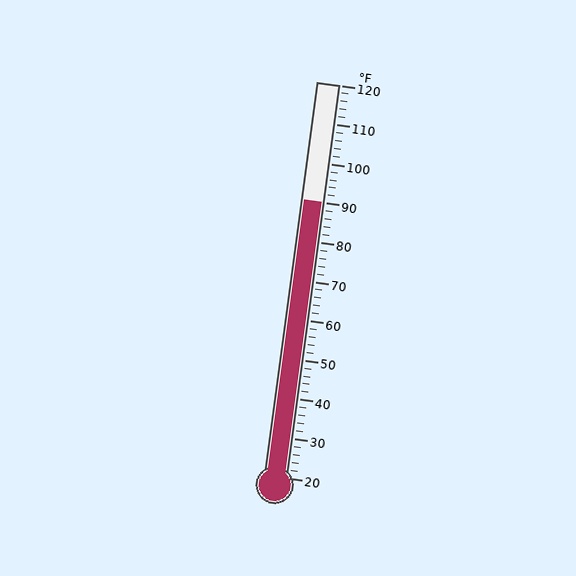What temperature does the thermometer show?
The thermometer shows approximately 90°F.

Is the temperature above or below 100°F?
The temperature is below 100°F.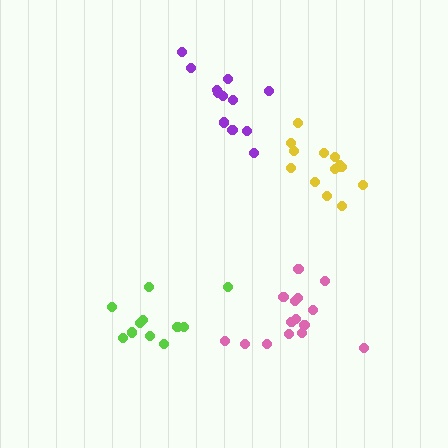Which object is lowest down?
The pink cluster is bottommost.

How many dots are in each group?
Group 1: 11 dots, Group 2: 15 dots, Group 3: 12 dots, Group 4: 13 dots (51 total).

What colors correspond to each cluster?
The clusters are colored: lime, pink, purple, yellow.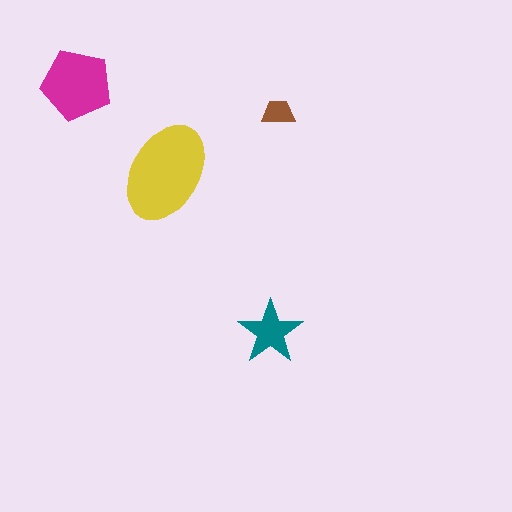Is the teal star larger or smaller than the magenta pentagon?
Smaller.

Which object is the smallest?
The brown trapezoid.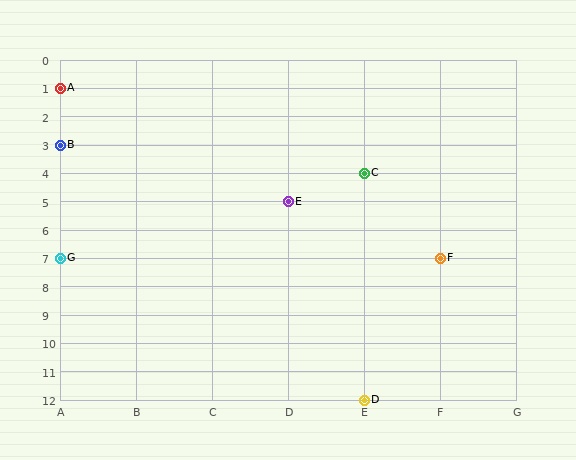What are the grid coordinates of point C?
Point C is at grid coordinates (E, 4).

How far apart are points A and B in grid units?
Points A and B are 2 rows apart.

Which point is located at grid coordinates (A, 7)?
Point G is at (A, 7).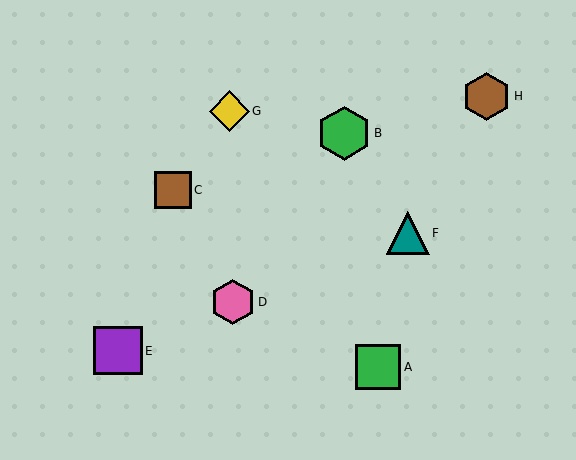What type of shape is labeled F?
Shape F is a teal triangle.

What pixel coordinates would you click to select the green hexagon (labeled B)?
Click at (344, 133) to select the green hexagon B.